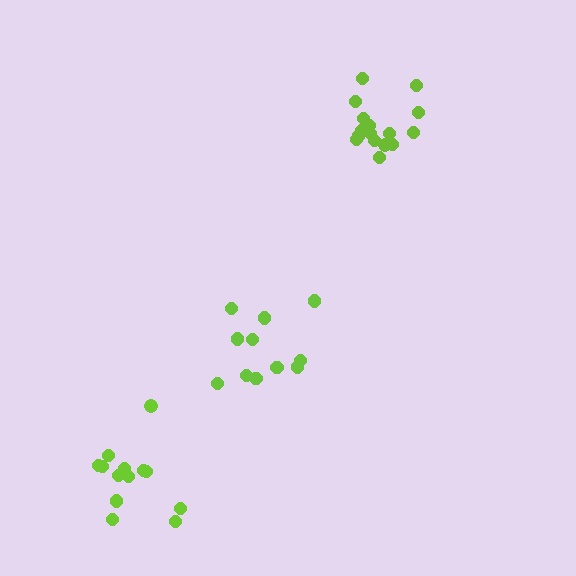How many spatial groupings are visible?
There are 3 spatial groupings.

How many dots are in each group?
Group 1: 12 dots, Group 2: 16 dots, Group 3: 13 dots (41 total).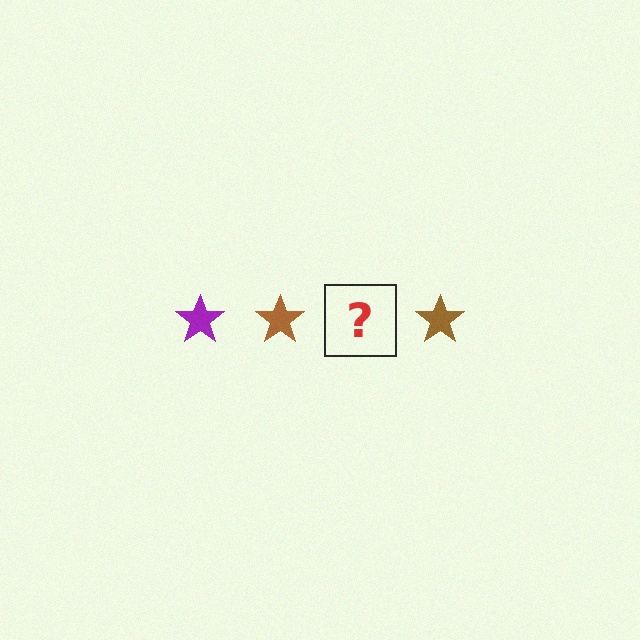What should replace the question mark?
The question mark should be replaced with a purple star.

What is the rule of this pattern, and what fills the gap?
The rule is that the pattern cycles through purple, brown stars. The gap should be filled with a purple star.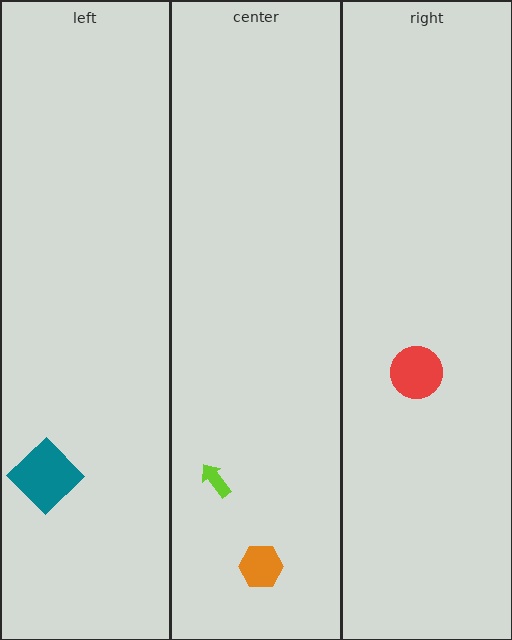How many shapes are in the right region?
1.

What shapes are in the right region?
The red circle.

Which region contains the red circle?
The right region.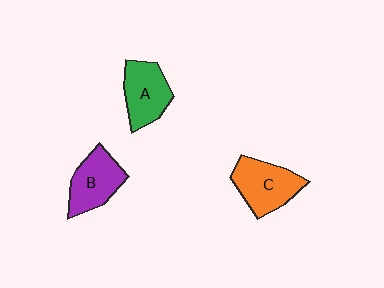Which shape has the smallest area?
Shape B (purple).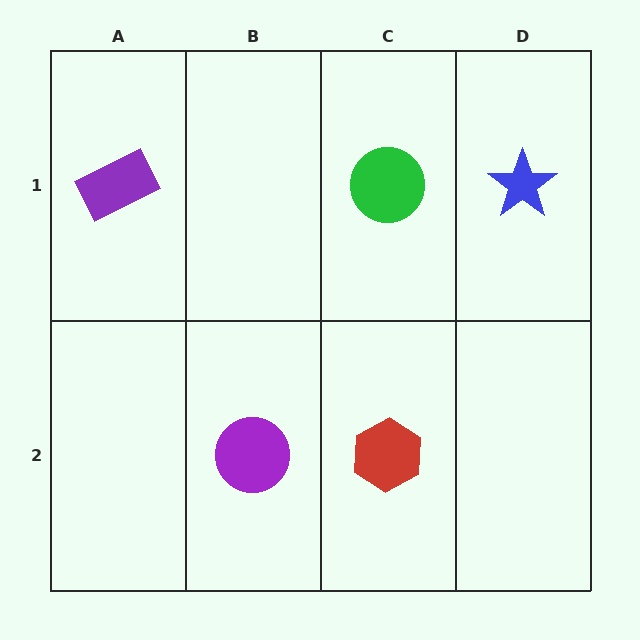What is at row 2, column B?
A purple circle.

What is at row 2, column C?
A red hexagon.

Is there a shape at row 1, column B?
No, that cell is empty.